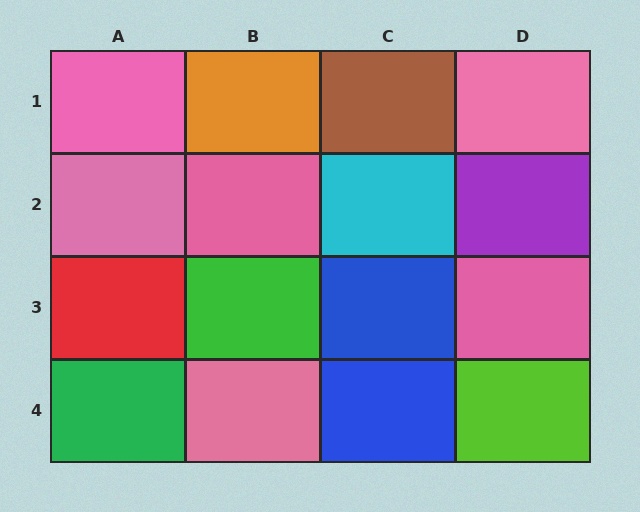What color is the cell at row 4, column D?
Lime.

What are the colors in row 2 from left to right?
Pink, pink, cyan, purple.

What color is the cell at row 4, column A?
Green.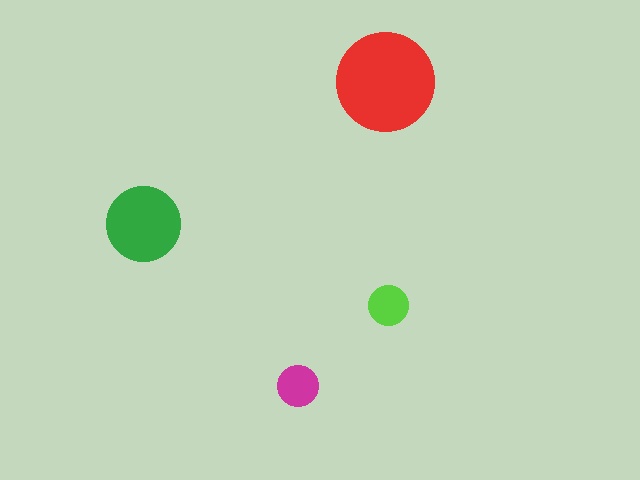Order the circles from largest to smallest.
the red one, the green one, the magenta one, the lime one.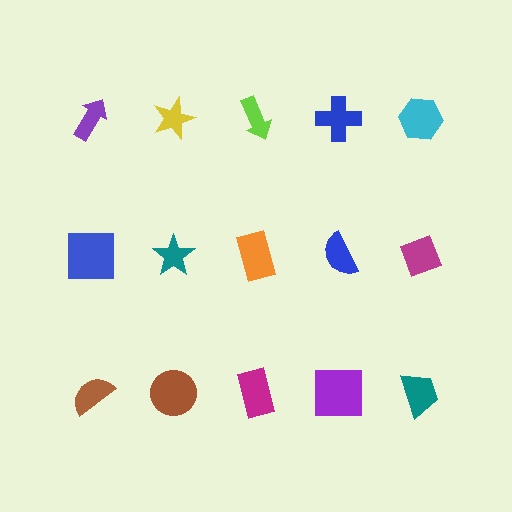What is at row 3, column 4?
A purple square.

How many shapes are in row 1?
5 shapes.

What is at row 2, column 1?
A blue square.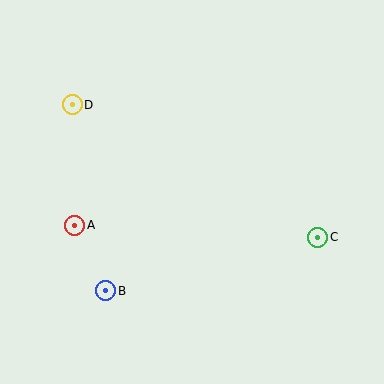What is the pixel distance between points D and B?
The distance between D and B is 189 pixels.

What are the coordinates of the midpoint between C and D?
The midpoint between C and D is at (195, 171).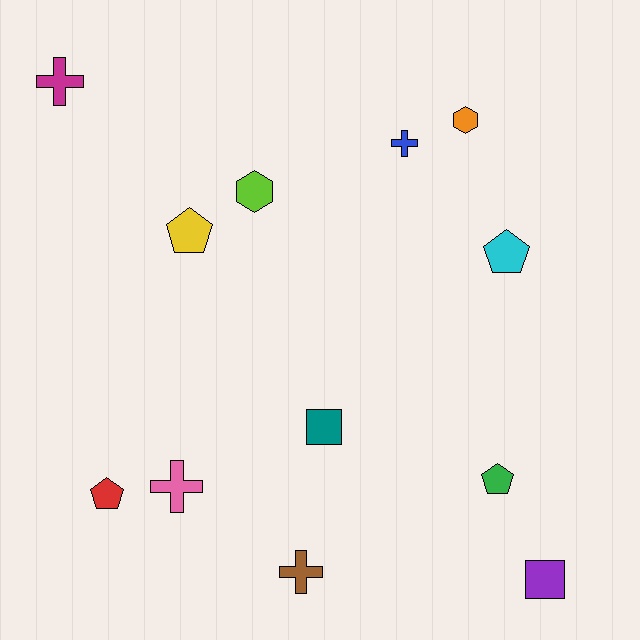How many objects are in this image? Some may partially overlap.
There are 12 objects.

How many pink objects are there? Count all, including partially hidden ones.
There is 1 pink object.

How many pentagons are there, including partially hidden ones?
There are 4 pentagons.